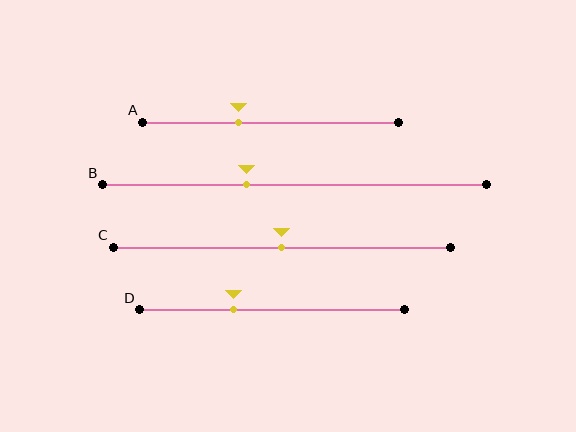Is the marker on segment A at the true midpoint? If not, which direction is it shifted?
No, the marker on segment A is shifted to the left by about 13% of the segment length.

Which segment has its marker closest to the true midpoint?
Segment C has its marker closest to the true midpoint.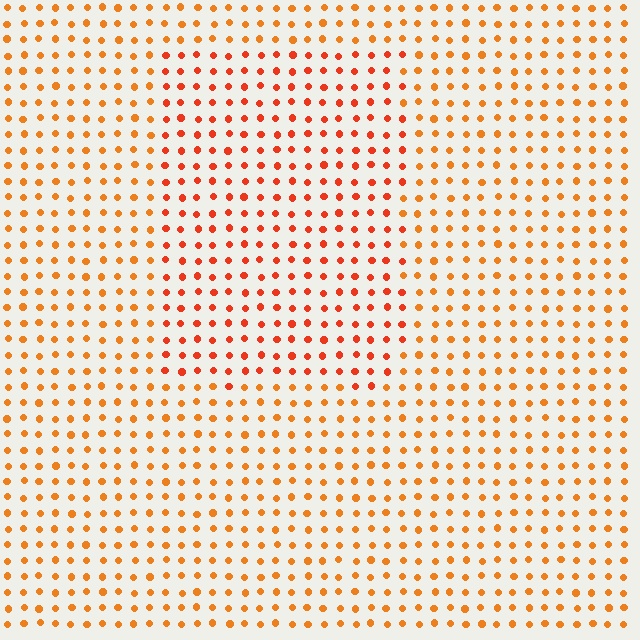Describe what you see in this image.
The image is filled with small orange elements in a uniform arrangement. A rectangle-shaped region is visible where the elements are tinted to a slightly different hue, forming a subtle color boundary.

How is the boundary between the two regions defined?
The boundary is defined purely by a slight shift in hue (about 21 degrees). Spacing, size, and orientation are identical on both sides.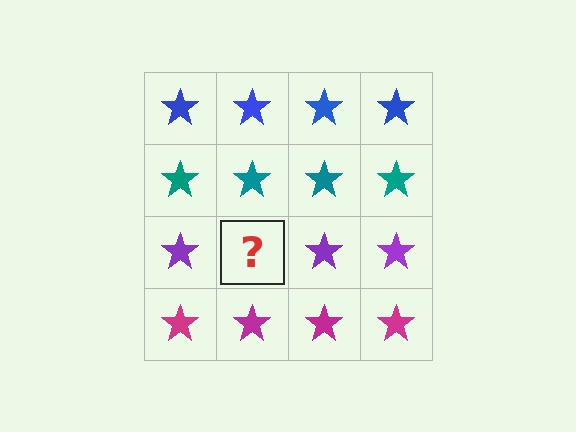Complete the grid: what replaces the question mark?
The question mark should be replaced with a purple star.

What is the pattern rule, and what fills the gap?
The rule is that each row has a consistent color. The gap should be filled with a purple star.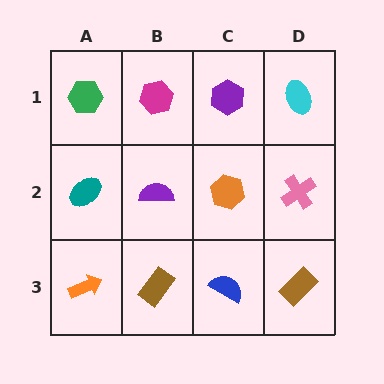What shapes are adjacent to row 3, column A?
A teal ellipse (row 2, column A), a brown rectangle (row 3, column B).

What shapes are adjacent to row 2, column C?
A purple hexagon (row 1, column C), a blue semicircle (row 3, column C), a purple semicircle (row 2, column B), a pink cross (row 2, column D).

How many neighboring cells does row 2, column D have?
3.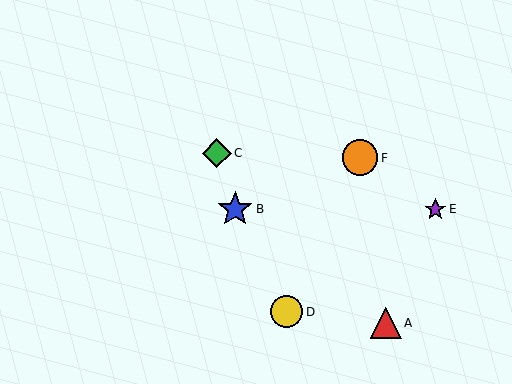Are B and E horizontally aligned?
Yes, both are at y≈209.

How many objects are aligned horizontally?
2 objects (B, E) are aligned horizontally.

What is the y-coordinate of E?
Object E is at y≈209.